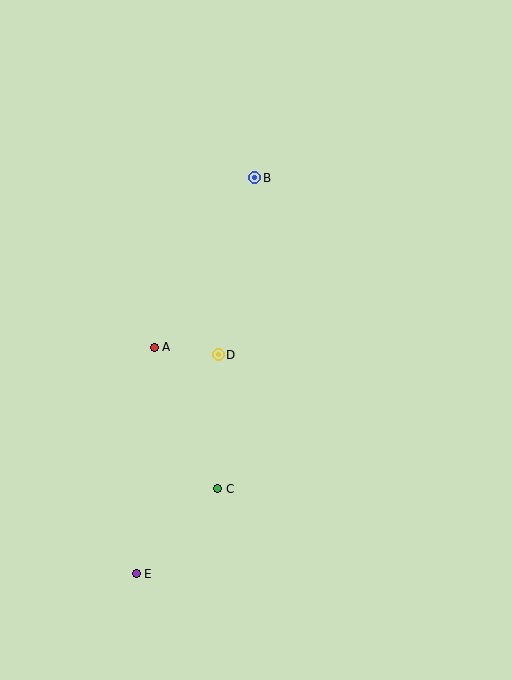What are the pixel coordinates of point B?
Point B is at (255, 178).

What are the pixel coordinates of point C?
Point C is at (218, 489).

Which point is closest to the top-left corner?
Point B is closest to the top-left corner.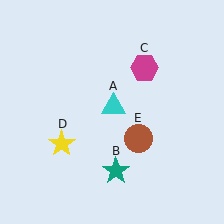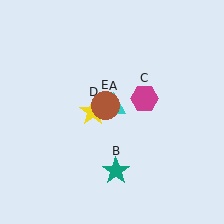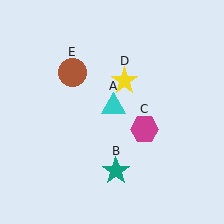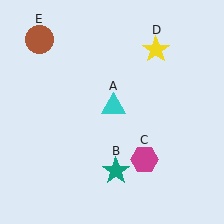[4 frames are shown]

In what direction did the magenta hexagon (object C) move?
The magenta hexagon (object C) moved down.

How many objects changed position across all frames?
3 objects changed position: magenta hexagon (object C), yellow star (object D), brown circle (object E).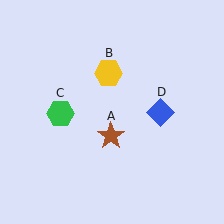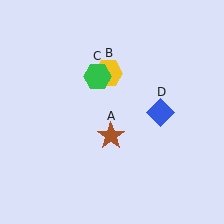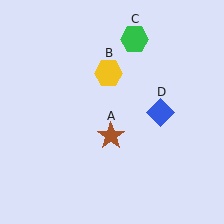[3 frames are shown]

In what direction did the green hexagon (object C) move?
The green hexagon (object C) moved up and to the right.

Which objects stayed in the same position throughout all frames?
Brown star (object A) and yellow hexagon (object B) and blue diamond (object D) remained stationary.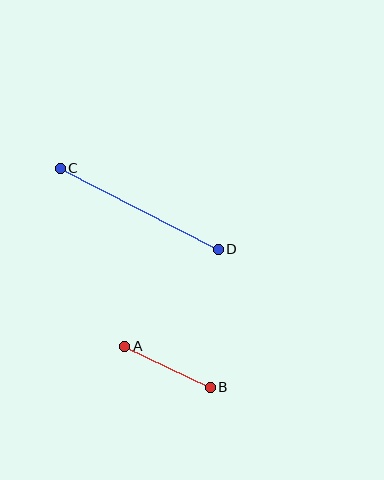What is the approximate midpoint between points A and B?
The midpoint is at approximately (168, 367) pixels.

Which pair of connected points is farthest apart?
Points C and D are farthest apart.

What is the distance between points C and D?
The distance is approximately 178 pixels.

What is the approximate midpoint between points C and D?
The midpoint is at approximately (139, 209) pixels.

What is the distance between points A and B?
The distance is approximately 95 pixels.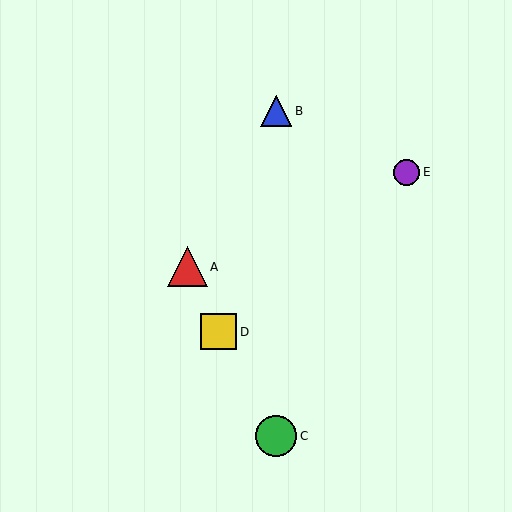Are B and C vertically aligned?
Yes, both are at x≈276.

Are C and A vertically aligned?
No, C is at x≈276 and A is at x≈187.